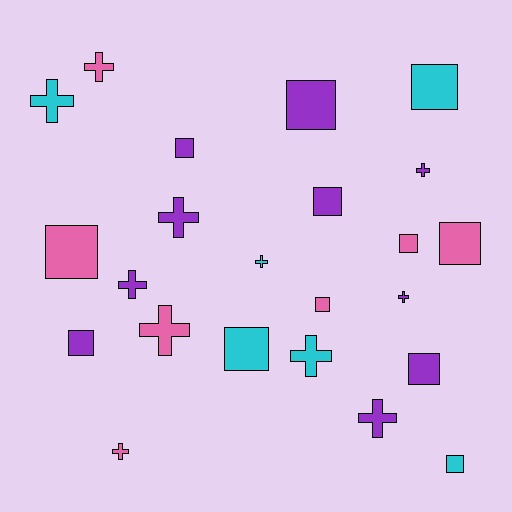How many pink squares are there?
There are 4 pink squares.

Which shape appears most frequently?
Square, with 12 objects.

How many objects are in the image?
There are 23 objects.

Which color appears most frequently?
Purple, with 10 objects.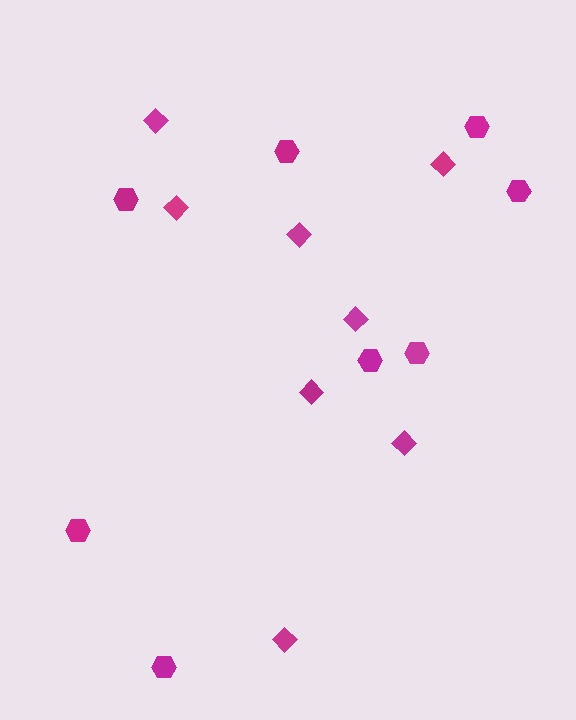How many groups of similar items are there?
There are 2 groups: one group of diamonds (8) and one group of hexagons (8).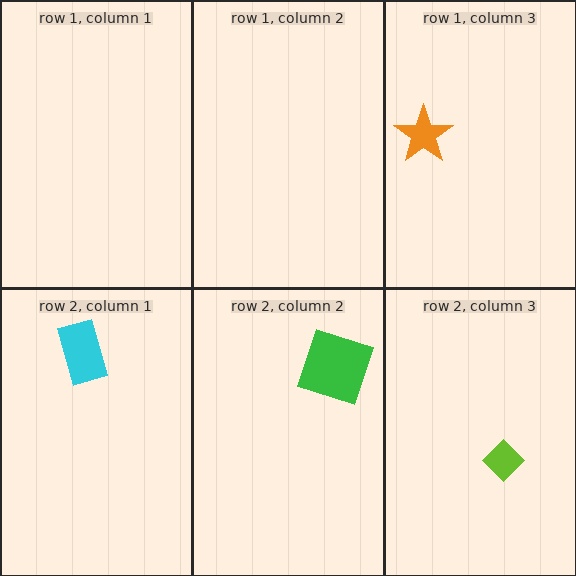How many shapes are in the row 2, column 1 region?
1.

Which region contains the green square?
The row 2, column 2 region.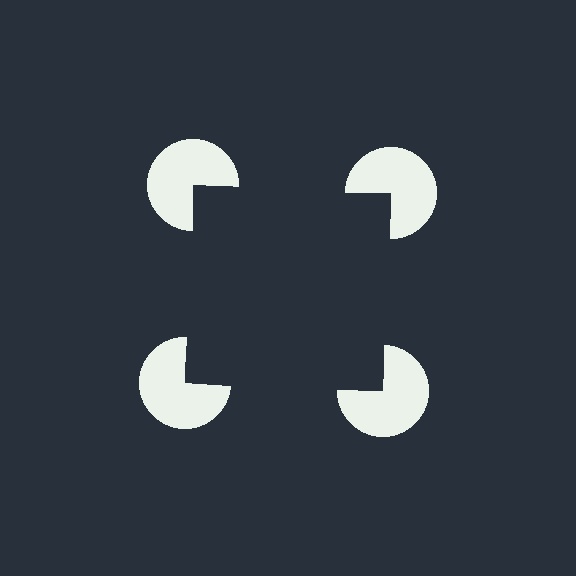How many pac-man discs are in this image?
There are 4 — one at each vertex of the illusory square.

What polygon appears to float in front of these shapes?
An illusory square — its edges are inferred from the aligned wedge cuts in the pac-man discs, not physically drawn.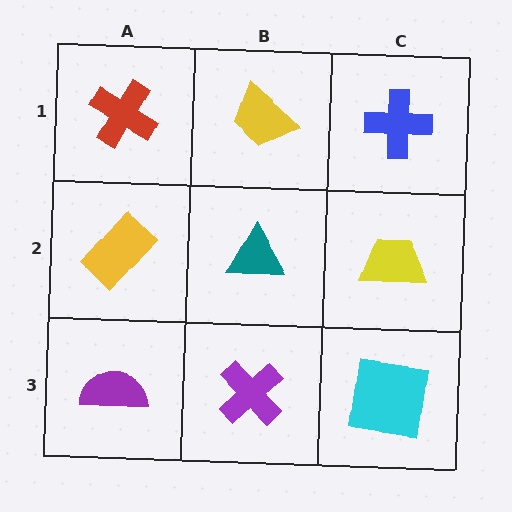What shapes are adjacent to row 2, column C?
A blue cross (row 1, column C), a cyan square (row 3, column C), a teal triangle (row 2, column B).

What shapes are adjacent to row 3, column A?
A yellow rectangle (row 2, column A), a purple cross (row 3, column B).